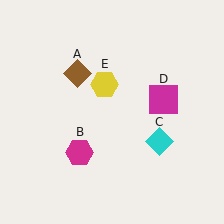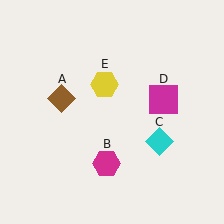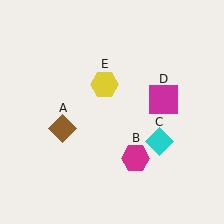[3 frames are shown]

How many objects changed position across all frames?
2 objects changed position: brown diamond (object A), magenta hexagon (object B).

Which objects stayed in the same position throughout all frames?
Cyan diamond (object C) and magenta square (object D) and yellow hexagon (object E) remained stationary.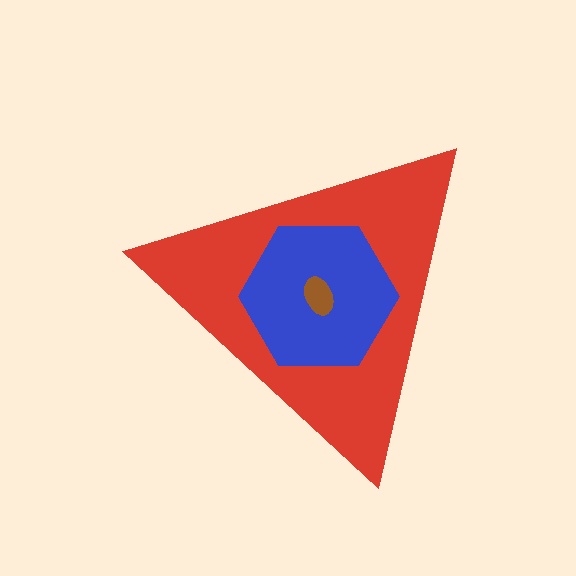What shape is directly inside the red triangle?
The blue hexagon.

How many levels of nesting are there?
3.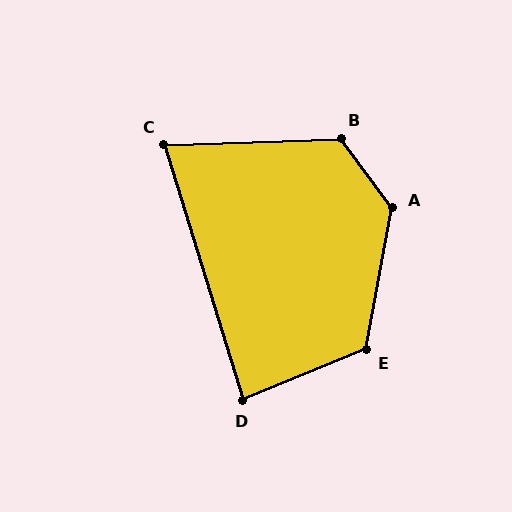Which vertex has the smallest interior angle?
C, at approximately 75 degrees.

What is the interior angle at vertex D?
Approximately 85 degrees (acute).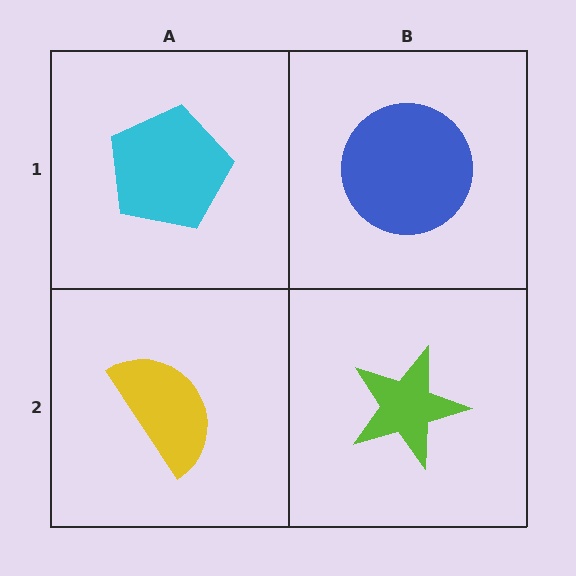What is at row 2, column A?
A yellow semicircle.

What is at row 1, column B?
A blue circle.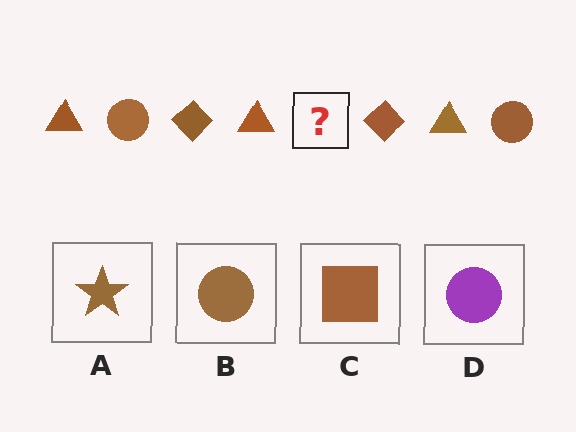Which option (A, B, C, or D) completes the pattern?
B.